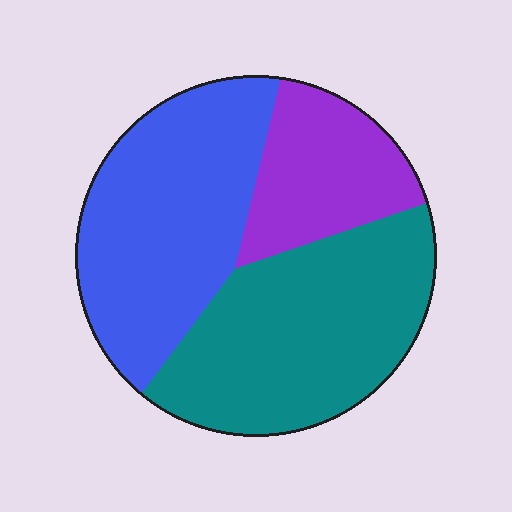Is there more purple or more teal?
Teal.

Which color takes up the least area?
Purple, at roughly 20%.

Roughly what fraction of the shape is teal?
Teal covers roughly 40% of the shape.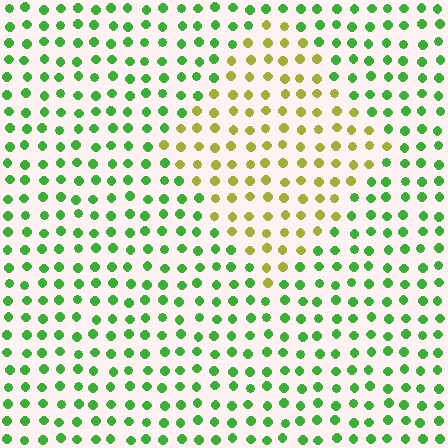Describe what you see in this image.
The image is filled with small green elements in a uniform arrangement. A diamond-shaped region is visible where the elements are tinted to a slightly different hue, forming a subtle color boundary.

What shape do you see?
I see a diamond.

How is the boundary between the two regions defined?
The boundary is defined purely by a slight shift in hue (about 51 degrees). Spacing, size, and orientation are identical on both sides.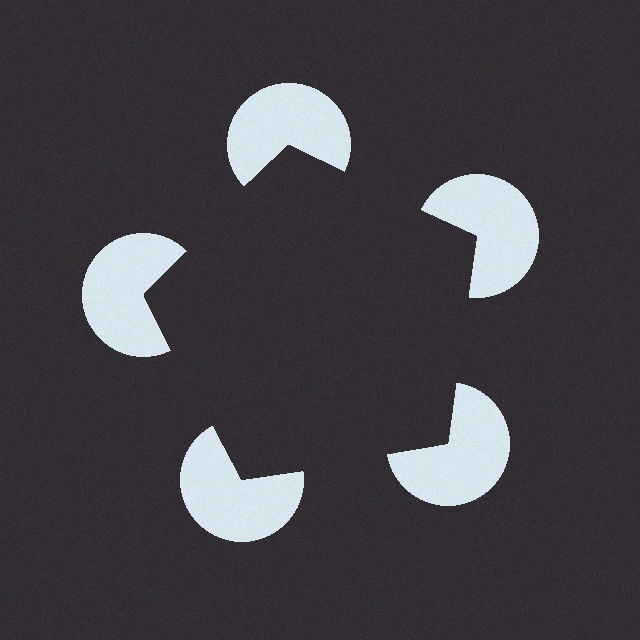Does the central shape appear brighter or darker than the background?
It typically appears slightly darker than the background, even though no actual brightness change is drawn.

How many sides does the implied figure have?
5 sides.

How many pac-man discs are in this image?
There are 5 — one at each vertex of the illusory pentagon.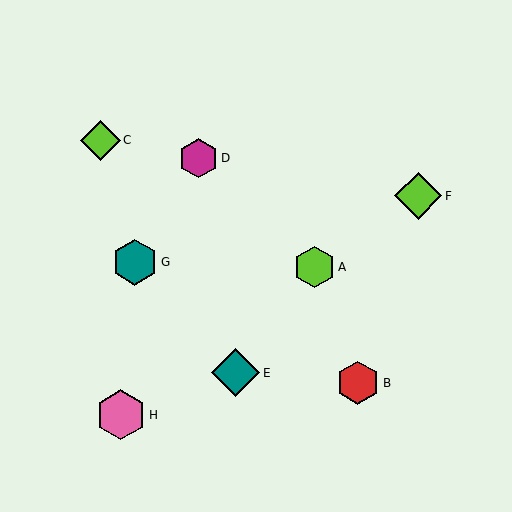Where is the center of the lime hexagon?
The center of the lime hexagon is at (314, 267).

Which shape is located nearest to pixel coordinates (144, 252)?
The teal hexagon (labeled G) at (135, 262) is nearest to that location.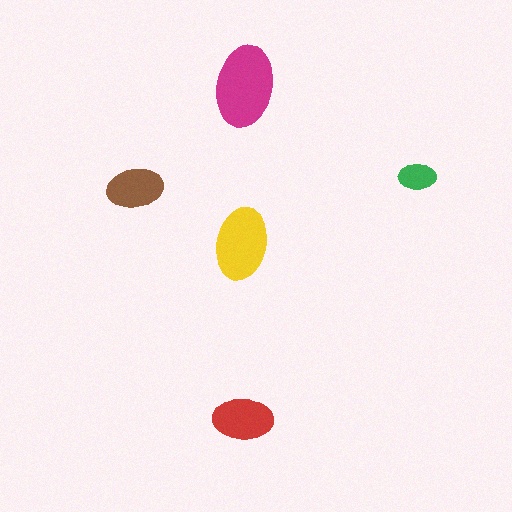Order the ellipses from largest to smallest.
the magenta one, the yellow one, the red one, the brown one, the green one.